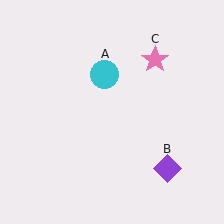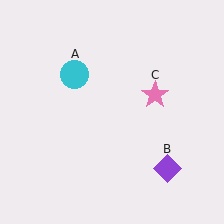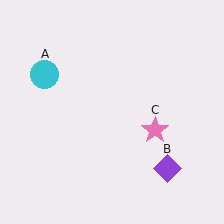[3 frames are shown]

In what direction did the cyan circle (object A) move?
The cyan circle (object A) moved left.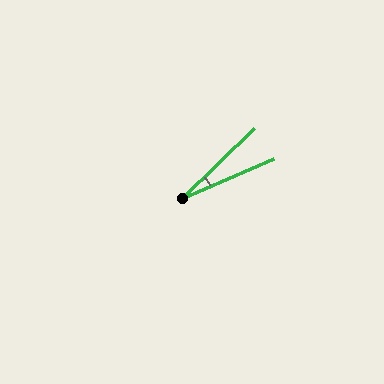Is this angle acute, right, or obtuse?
It is acute.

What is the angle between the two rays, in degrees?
Approximately 21 degrees.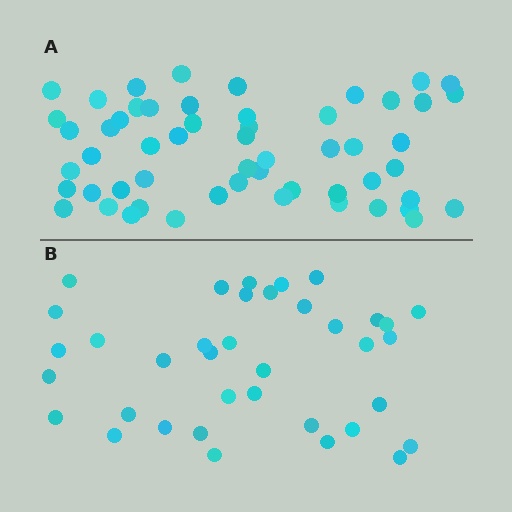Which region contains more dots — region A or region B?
Region A (the top region) has more dots.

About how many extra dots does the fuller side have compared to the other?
Region A has approximately 20 more dots than region B.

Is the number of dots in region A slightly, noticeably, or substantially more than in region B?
Region A has substantially more. The ratio is roughly 1.5 to 1.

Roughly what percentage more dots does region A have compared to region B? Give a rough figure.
About 50% more.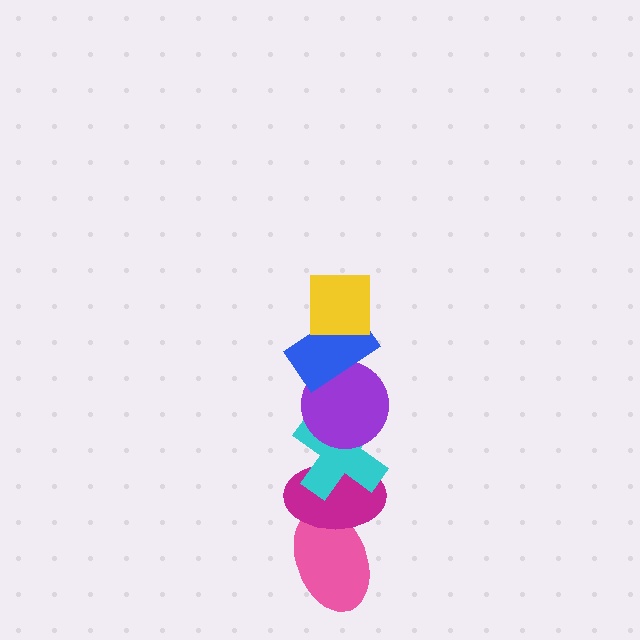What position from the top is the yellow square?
The yellow square is 1st from the top.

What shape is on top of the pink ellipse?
The magenta ellipse is on top of the pink ellipse.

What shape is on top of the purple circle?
The blue rectangle is on top of the purple circle.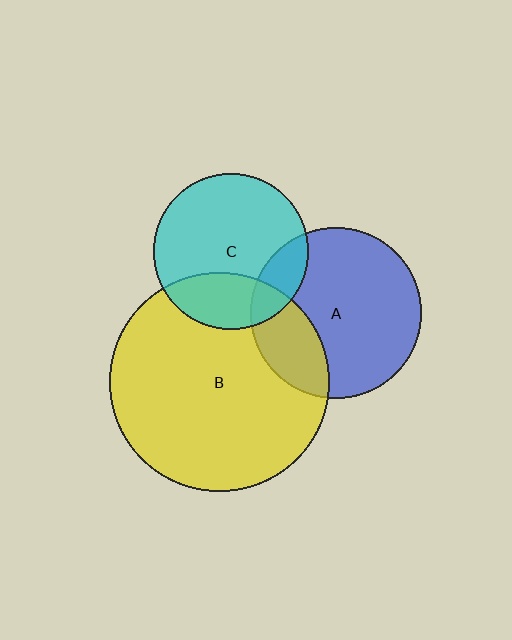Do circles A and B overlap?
Yes.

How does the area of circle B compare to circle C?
Approximately 2.0 times.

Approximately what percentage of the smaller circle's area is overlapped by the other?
Approximately 25%.